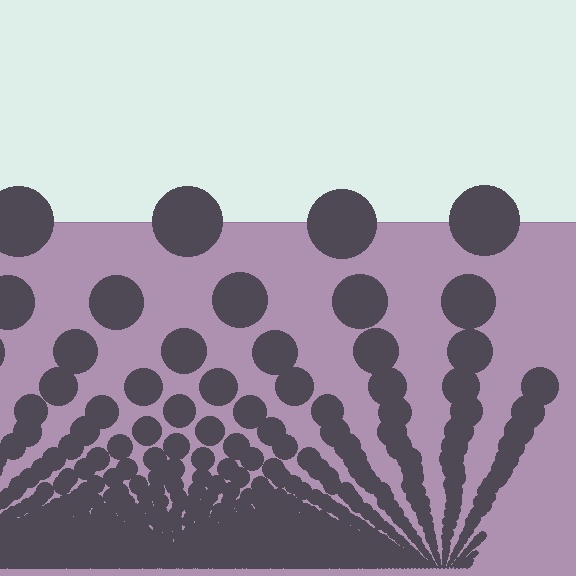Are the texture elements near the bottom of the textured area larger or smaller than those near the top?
Smaller. The gradient is inverted — elements near the bottom are smaller and denser.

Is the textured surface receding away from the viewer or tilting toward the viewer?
The surface appears to tilt toward the viewer. Texture elements get larger and sparser toward the top.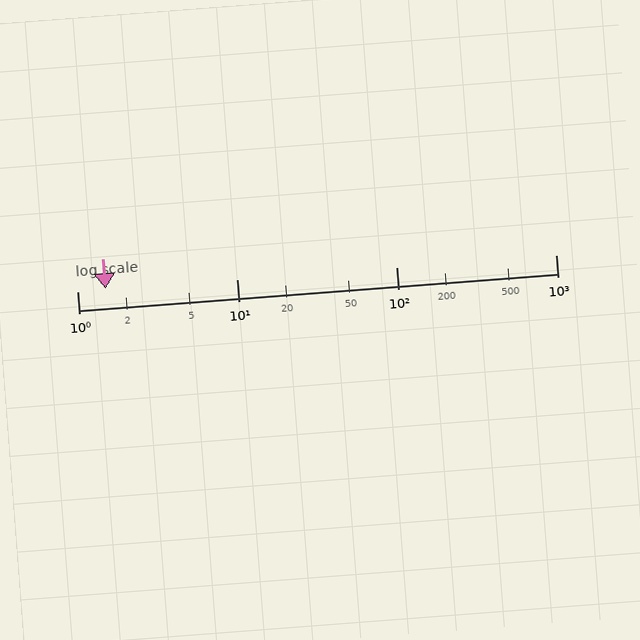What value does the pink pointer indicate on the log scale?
The pointer indicates approximately 1.5.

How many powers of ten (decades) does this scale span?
The scale spans 3 decades, from 1 to 1000.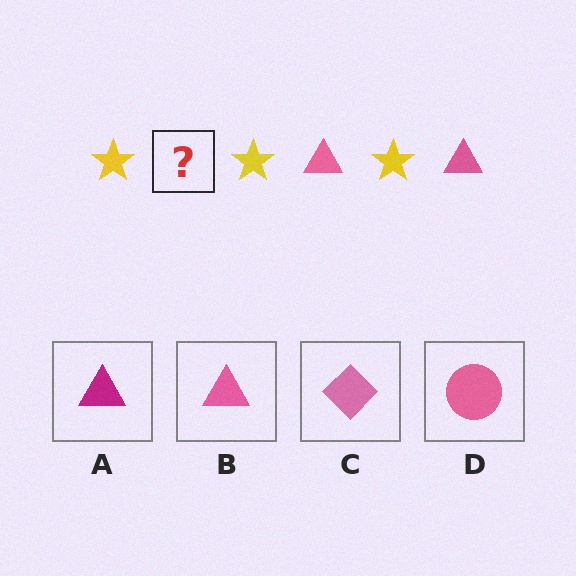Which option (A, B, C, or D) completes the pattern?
B.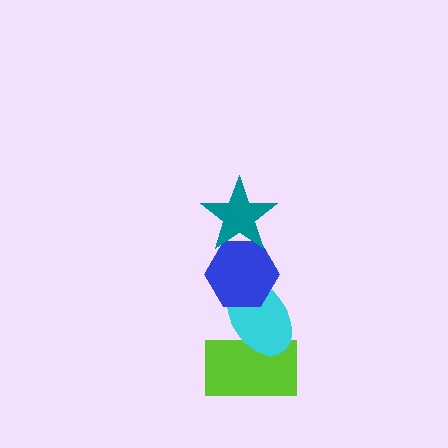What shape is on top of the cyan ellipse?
The blue hexagon is on top of the cyan ellipse.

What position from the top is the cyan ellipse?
The cyan ellipse is 3rd from the top.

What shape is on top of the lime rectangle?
The cyan ellipse is on top of the lime rectangle.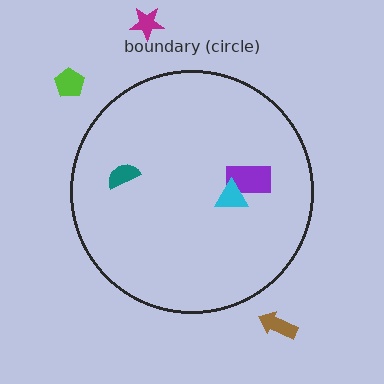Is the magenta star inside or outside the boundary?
Outside.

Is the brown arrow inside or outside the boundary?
Outside.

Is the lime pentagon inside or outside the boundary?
Outside.